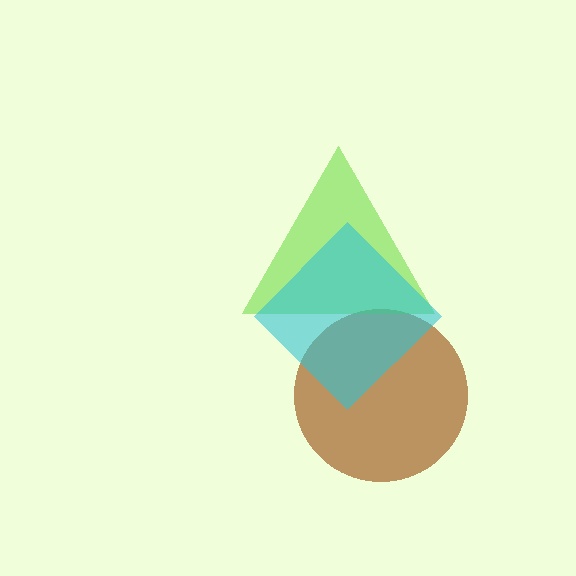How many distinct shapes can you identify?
There are 3 distinct shapes: a brown circle, a lime triangle, a cyan diamond.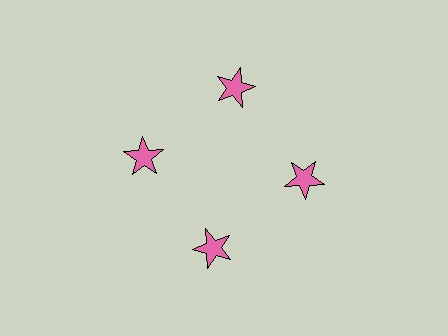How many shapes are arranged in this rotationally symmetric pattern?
There are 4 shapes, arranged in 4 groups of 1.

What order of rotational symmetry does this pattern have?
This pattern has 4-fold rotational symmetry.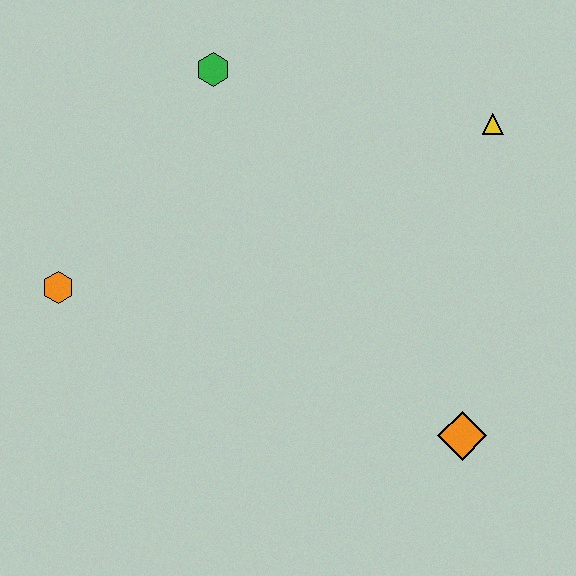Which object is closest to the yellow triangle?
The green hexagon is closest to the yellow triangle.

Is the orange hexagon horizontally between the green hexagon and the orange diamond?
No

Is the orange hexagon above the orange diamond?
Yes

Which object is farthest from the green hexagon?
The orange diamond is farthest from the green hexagon.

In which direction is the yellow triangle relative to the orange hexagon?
The yellow triangle is to the right of the orange hexagon.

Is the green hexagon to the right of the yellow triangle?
No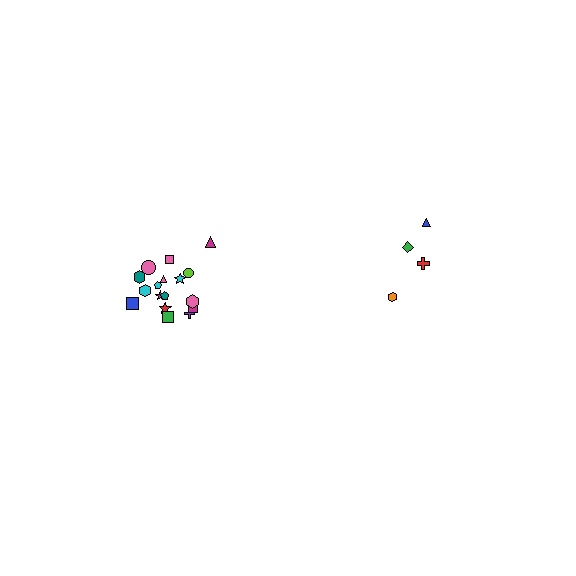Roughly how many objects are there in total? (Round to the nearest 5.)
Roughly 20 objects in total.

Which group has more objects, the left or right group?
The left group.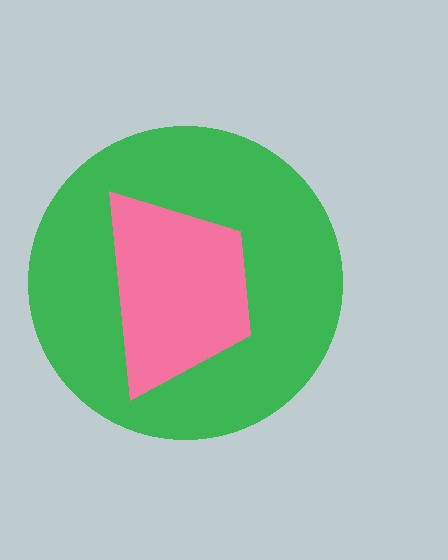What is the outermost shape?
The green circle.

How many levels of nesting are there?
2.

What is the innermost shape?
The pink trapezoid.